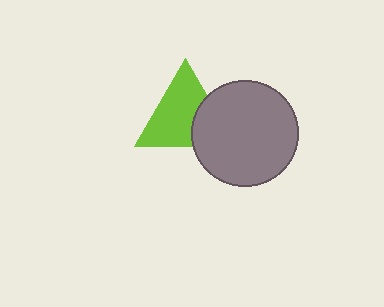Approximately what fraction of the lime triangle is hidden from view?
Roughly 31% of the lime triangle is hidden behind the gray circle.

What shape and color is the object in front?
The object in front is a gray circle.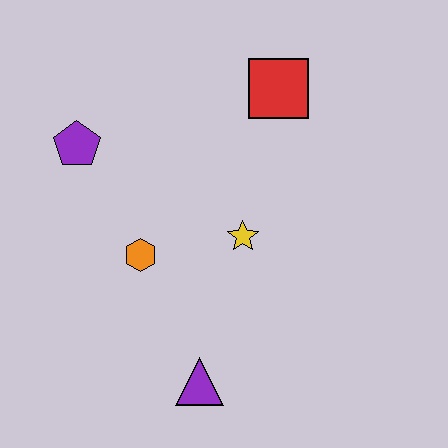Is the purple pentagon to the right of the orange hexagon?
No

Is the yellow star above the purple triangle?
Yes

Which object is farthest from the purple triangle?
The red square is farthest from the purple triangle.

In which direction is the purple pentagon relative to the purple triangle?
The purple pentagon is above the purple triangle.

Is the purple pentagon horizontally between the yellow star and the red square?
No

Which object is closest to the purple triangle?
The orange hexagon is closest to the purple triangle.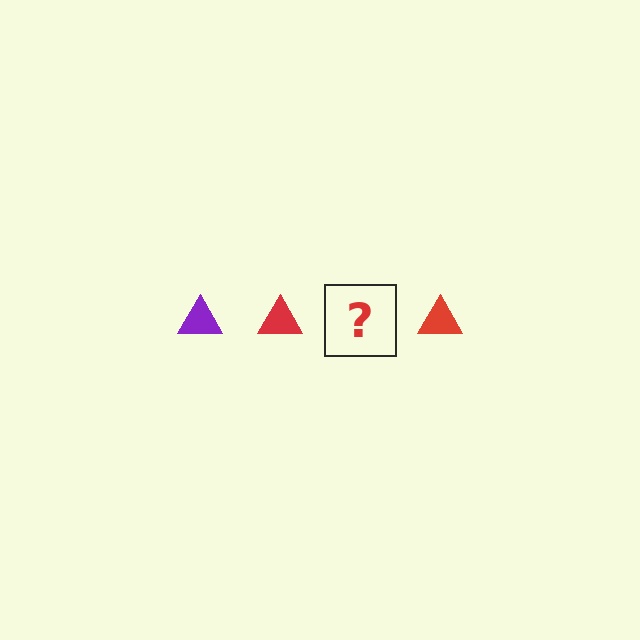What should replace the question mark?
The question mark should be replaced with a purple triangle.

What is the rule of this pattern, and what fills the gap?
The rule is that the pattern cycles through purple, red triangles. The gap should be filled with a purple triangle.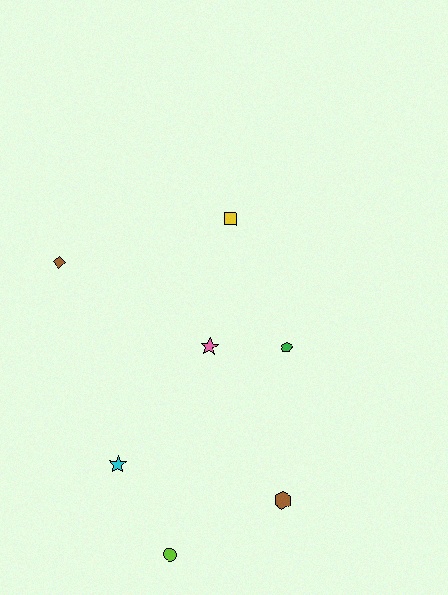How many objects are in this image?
There are 7 objects.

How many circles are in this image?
There is 1 circle.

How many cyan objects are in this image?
There is 1 cyan object.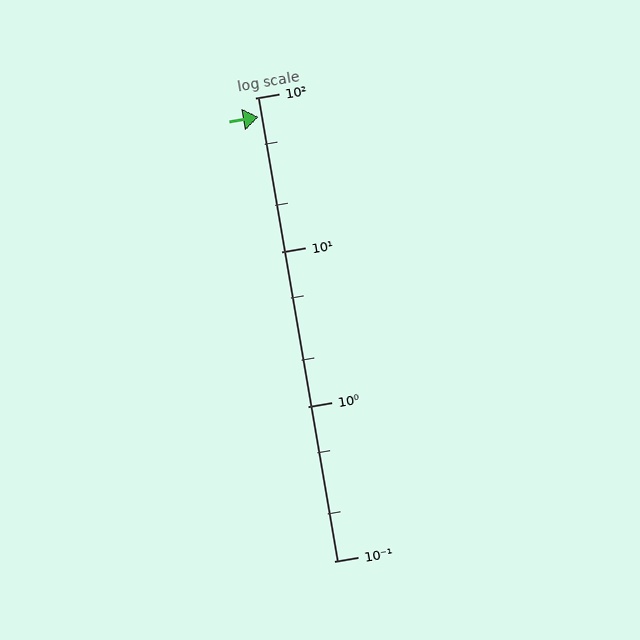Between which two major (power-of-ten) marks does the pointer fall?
The pointer is between 10 and 100.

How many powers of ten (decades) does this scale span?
The scale spans 3 decades, from 0.1 to 100.